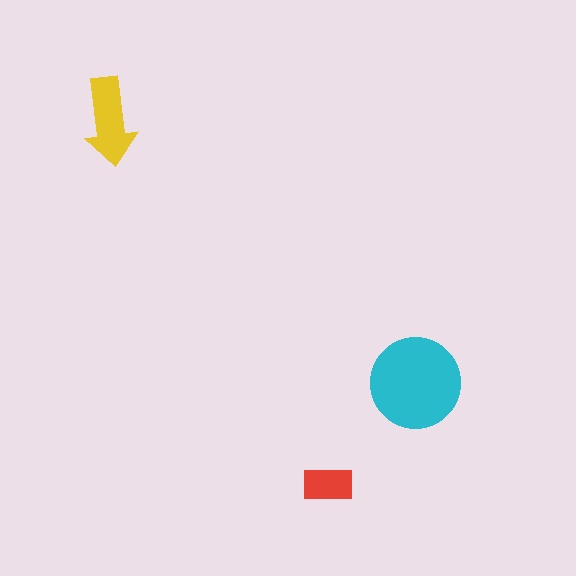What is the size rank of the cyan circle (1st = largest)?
1st.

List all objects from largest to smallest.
The cyan circle, the yellow arrow, the red rectangle.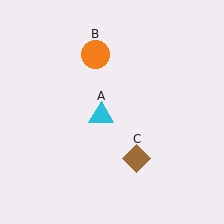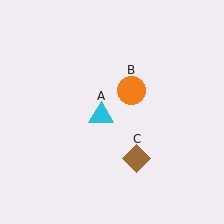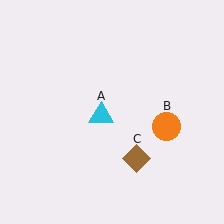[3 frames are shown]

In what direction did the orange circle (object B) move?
The orange circle (object B) moved down and to the right.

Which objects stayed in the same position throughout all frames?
Cyan triangle (object A) and brown diamond (object C) remained stationary.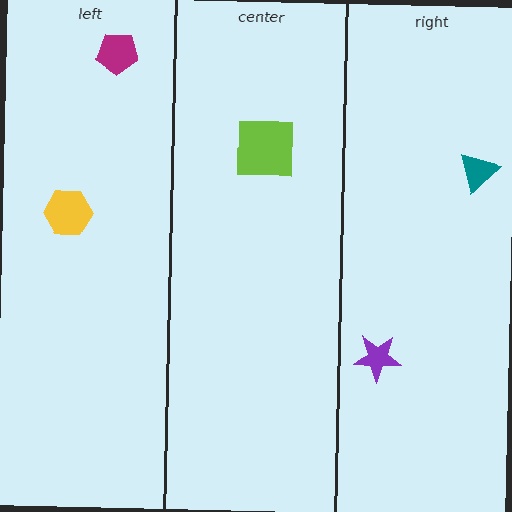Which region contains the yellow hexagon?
The left region.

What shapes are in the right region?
The teal triangle, the purple star.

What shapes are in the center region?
The lime square.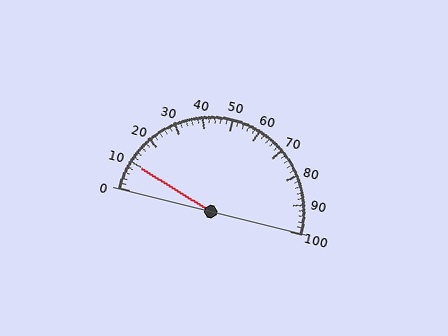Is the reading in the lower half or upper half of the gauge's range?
The reading is in the lower half of the range (0 to 100).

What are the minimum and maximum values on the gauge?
The gauge ranges from 0 to 100.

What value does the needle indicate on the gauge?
The needle indicates approximately 10.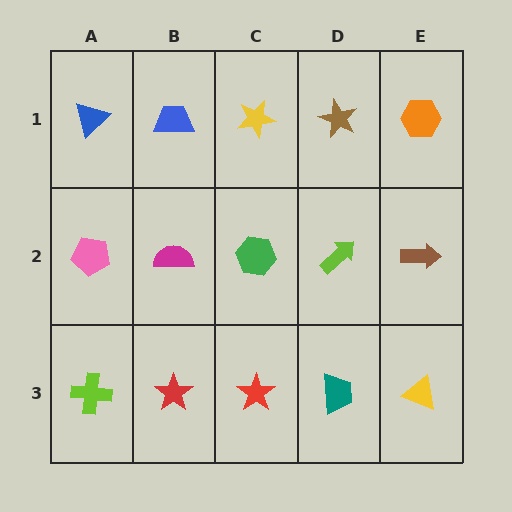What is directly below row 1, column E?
A brown arrow.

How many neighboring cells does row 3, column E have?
2.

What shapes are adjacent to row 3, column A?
A pink pentagon (row 2, column A), a red star (row 3, column B).